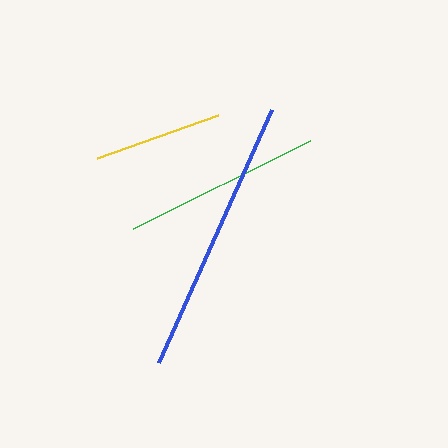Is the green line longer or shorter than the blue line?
The blue line is longer than the green line.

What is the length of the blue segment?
The blue segment is approximately 278 pixels long.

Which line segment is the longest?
The blue line is the longest at approximately 278 pixels.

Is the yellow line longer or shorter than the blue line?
The blue line is longer than the yellow line.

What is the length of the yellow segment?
The yellow segment is approximately 128 pixels long.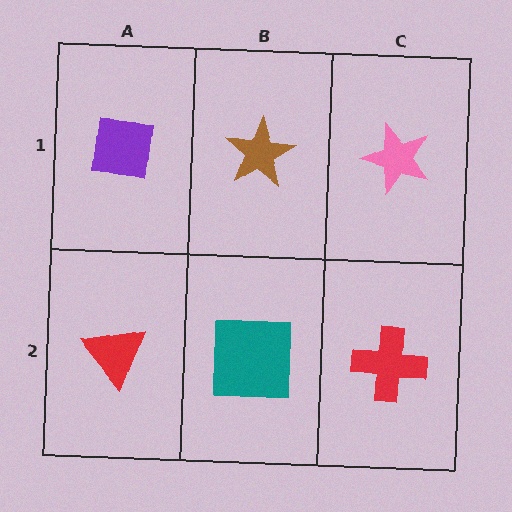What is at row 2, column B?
A teal square.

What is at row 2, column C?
A red cross.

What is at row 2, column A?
A red triangle.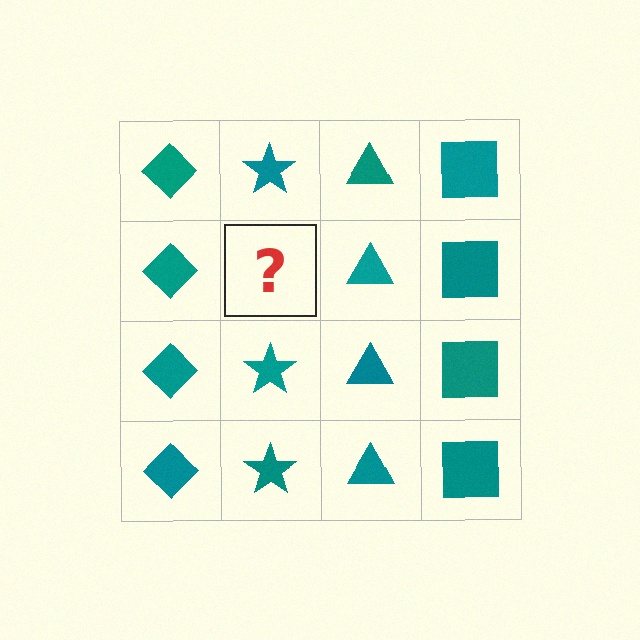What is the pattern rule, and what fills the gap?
The rule is that each column has a consistent shape. The gap should be filled with a teal star.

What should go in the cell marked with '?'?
The missing cell should contain a teal star.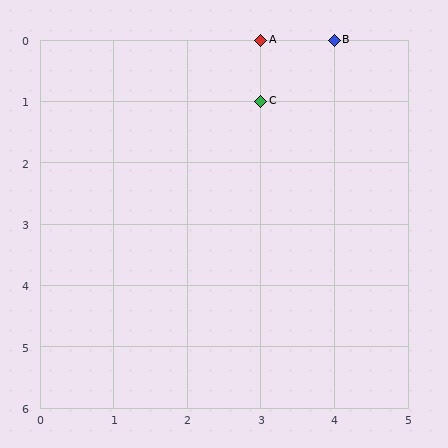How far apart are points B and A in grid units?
Points B and A are 1 column apart.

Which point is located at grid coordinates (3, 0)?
Point A is at (3, 0).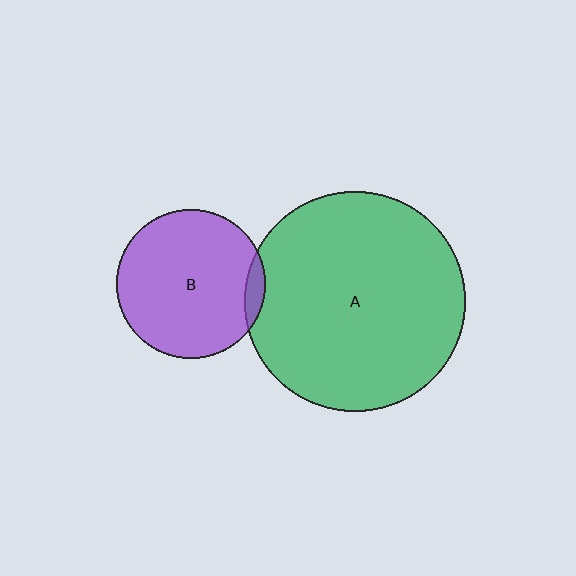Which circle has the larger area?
Circle A (green).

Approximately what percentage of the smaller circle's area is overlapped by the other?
Approximately 5%.